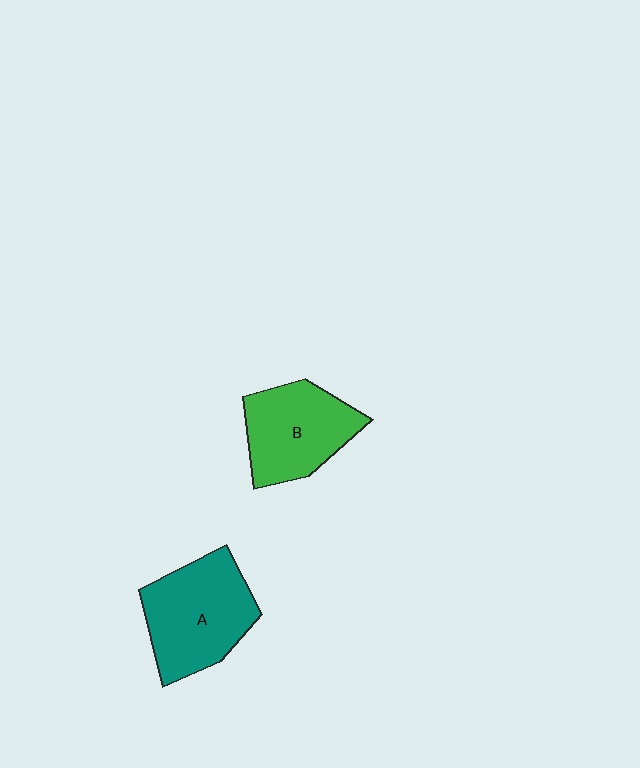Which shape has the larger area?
Shape A (teal).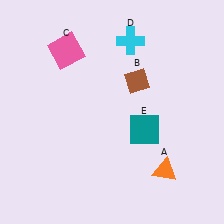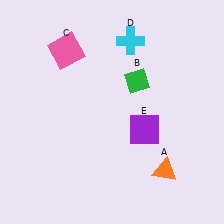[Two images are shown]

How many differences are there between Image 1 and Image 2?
There are 2 differences between the two images.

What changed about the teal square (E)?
In Image 1, E is teal. In Image 2, it changed to purple.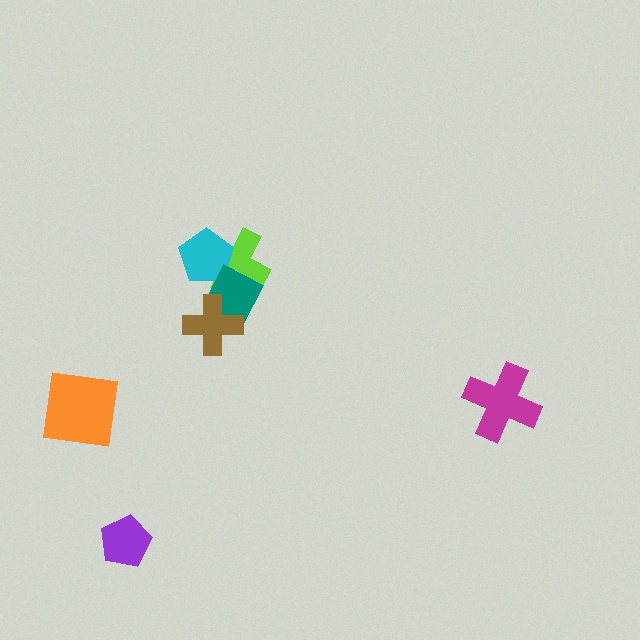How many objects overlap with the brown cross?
1 object overlaps with the brown cross.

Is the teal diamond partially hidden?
Yes, it is partially covered by another shape.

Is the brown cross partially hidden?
No, no other shape covers it.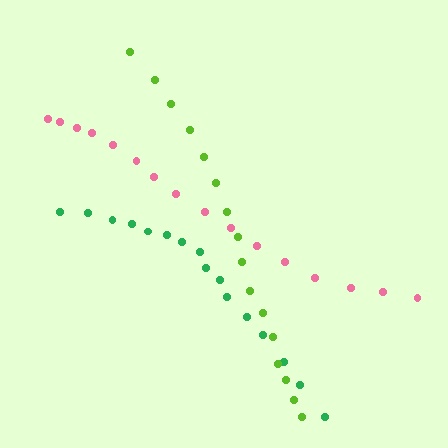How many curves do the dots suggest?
There are 3 distinct paths.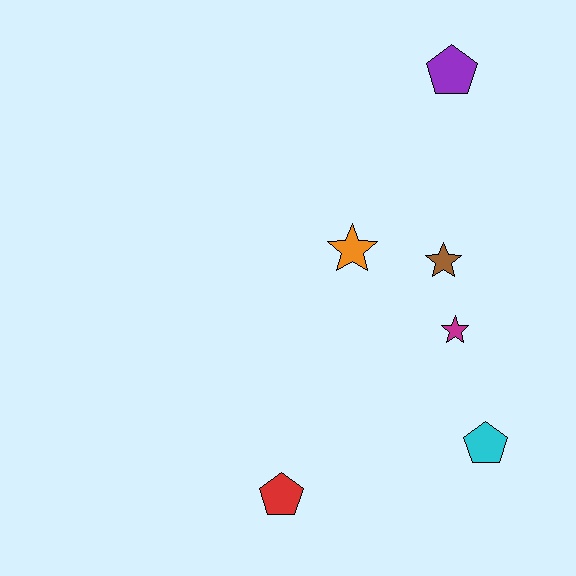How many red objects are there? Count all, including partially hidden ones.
There is 1 red object.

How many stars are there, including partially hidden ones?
There are 3 stars.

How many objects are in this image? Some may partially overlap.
There are 6 objects.